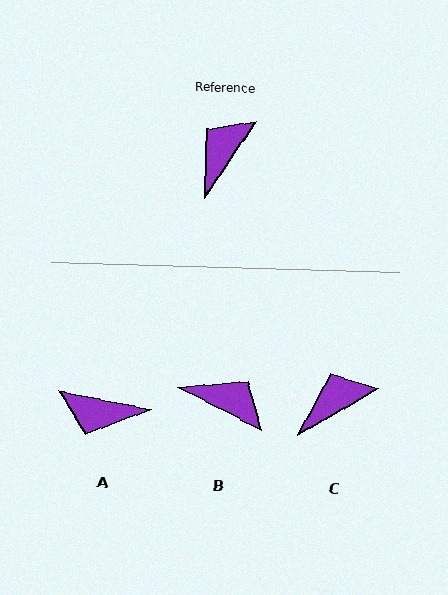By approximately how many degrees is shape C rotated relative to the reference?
Approximately 27 degrees clockwise.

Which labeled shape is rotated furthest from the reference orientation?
A, about 112 degrees away.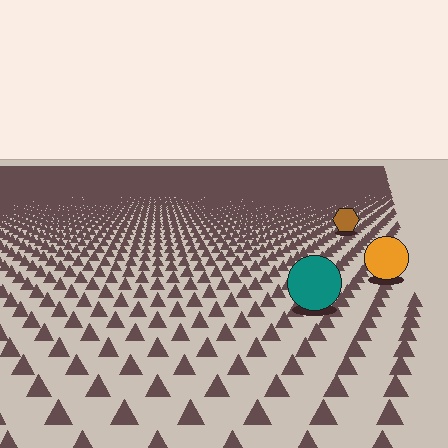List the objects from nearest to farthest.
From nearest to farthest: the teal circle, the orange circle, the brown hexagon.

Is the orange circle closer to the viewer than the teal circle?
No. The teal circle is closer — you can tell from the texture gradient: the ground texture is coarser near it.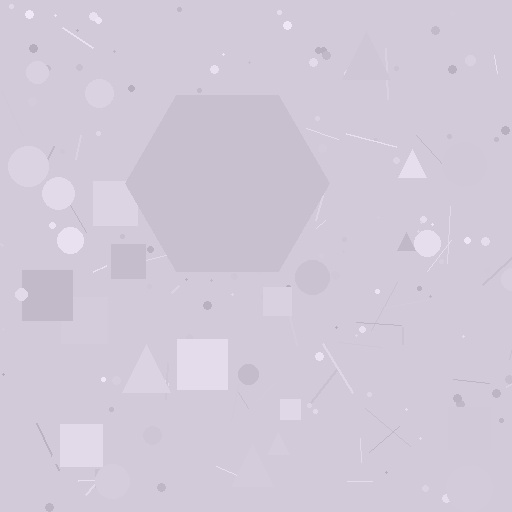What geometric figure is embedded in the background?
A hexagon is embedded in the background.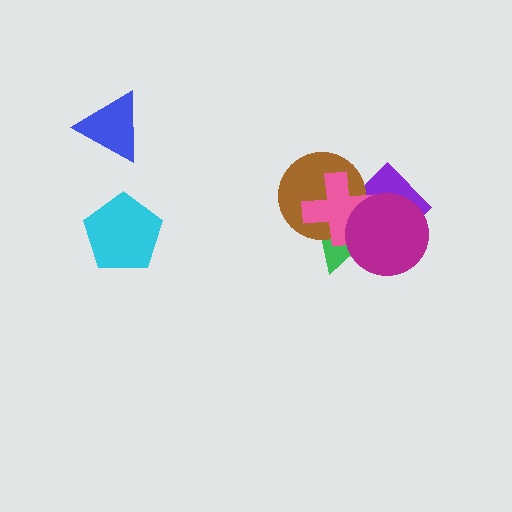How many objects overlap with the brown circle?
4 objects overlap with the brown circle.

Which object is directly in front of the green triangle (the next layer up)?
The purple diamond is directly in front of the green triangle.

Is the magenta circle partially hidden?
No, no other shape covers it.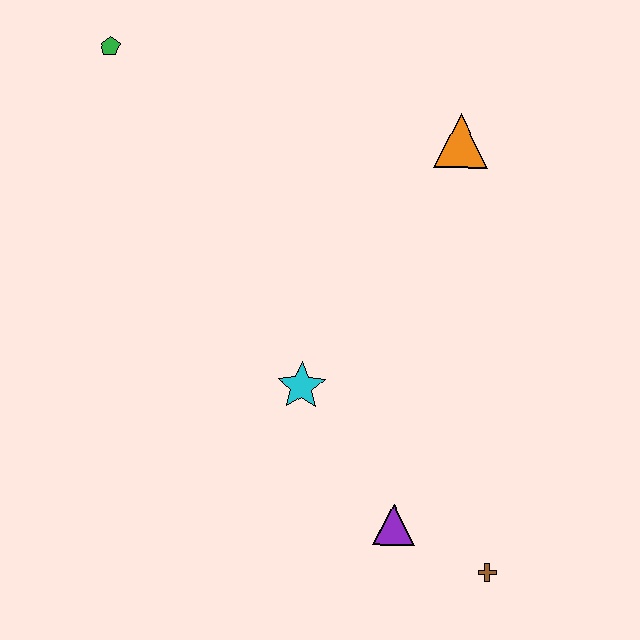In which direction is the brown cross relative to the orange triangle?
The brown cross is below the orange triangle.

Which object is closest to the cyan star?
The purple triangle is closest to the cyan star.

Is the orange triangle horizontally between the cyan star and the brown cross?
Yes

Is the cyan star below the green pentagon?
Yes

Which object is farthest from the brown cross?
The green pentagon is farthest from the brown cross.